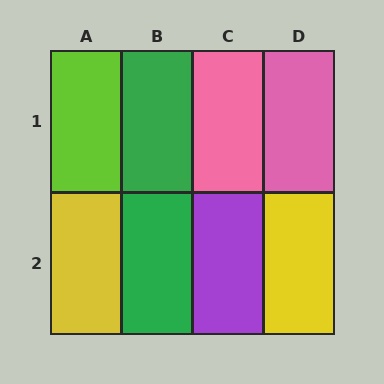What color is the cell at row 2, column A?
Yellow.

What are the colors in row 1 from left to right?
Lime, green, pink, pink.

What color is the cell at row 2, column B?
Green.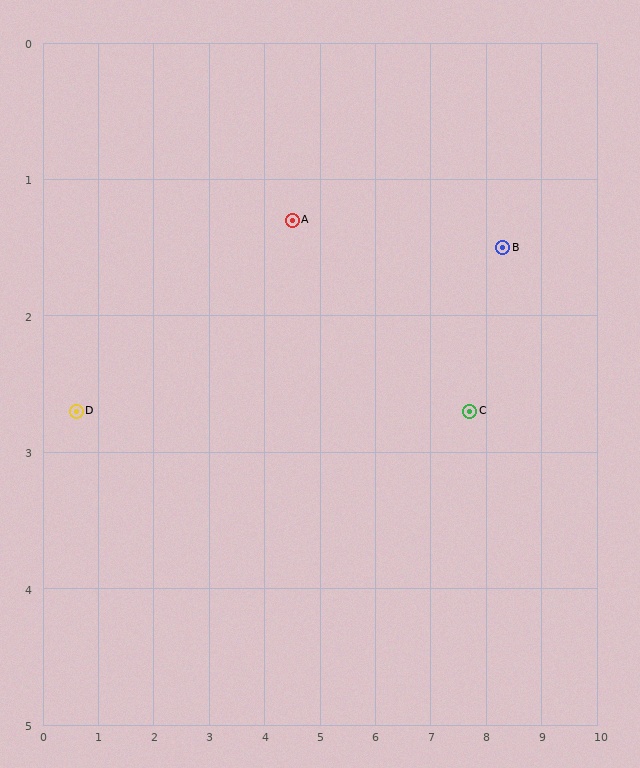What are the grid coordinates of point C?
Point C is at approximately (7.7, 2.7).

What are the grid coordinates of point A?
Point A is at approximately (4.5, 1.3).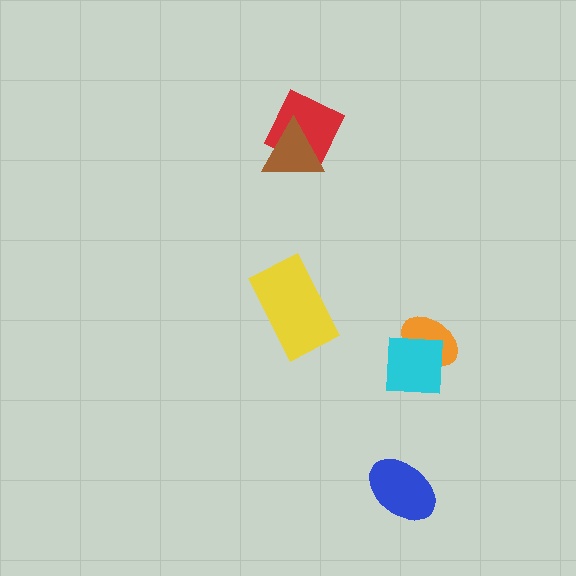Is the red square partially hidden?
Yes, it is partially covered by another shape.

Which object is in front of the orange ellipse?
The cyan square is in front of the orange ellipse.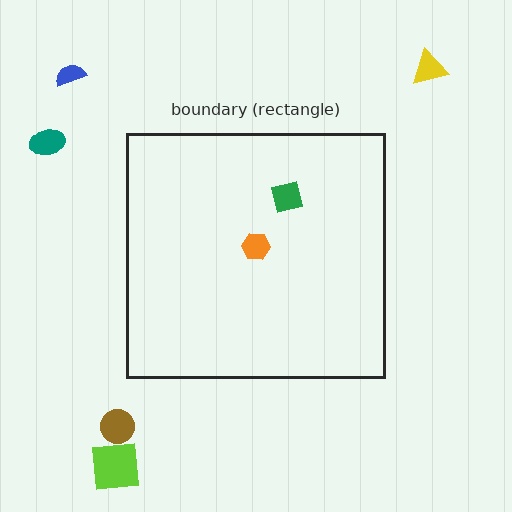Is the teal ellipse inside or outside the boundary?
Outside.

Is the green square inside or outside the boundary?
Inside.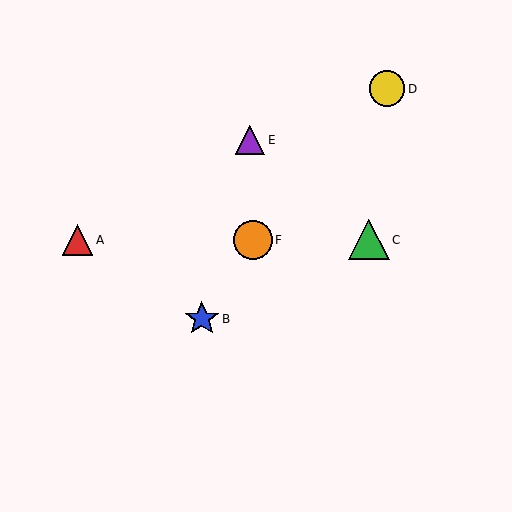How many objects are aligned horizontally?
3 objects (A, C, F) are aligned horizontally.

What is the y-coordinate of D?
Object D is at y≈89.